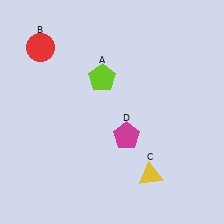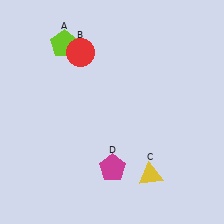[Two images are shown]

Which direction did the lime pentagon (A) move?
The lime pentagon (A) moved left.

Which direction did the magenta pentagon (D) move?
The magenta pentagon (D) moved down.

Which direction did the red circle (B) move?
The red circle (B) moved right.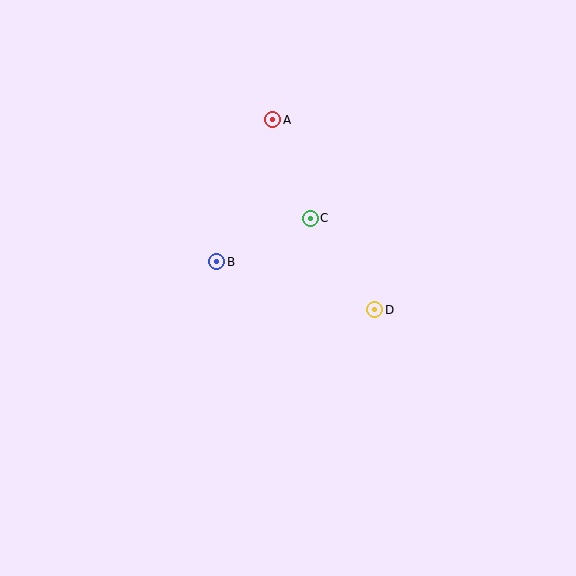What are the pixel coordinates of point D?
Point D is at (375, 310).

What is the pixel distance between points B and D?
The distance between B and D is 165 pixels.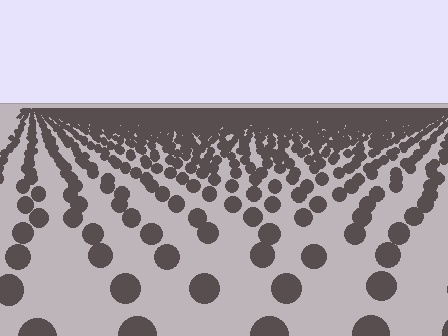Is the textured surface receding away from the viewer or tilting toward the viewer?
The surface is receding away from the viewer. Texture elements get smaller and denser toward the top.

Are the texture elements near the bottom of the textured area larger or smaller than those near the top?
Larger. Near the bottom, elements are closer to the viewer and appear at a bigger on-screen size.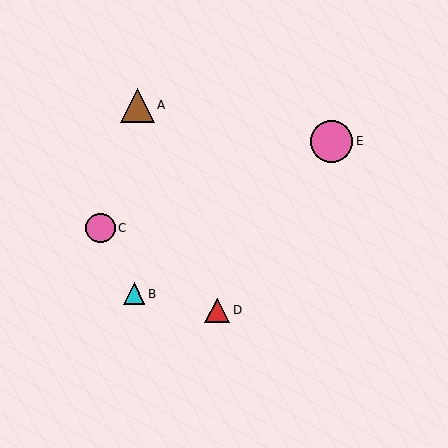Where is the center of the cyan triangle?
The center of the cyan triangle is at (134, 294).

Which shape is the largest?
The pink circle (labeled E) is the largest.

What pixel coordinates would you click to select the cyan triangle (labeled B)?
Click at (134, 294) to select the cyan triangle B.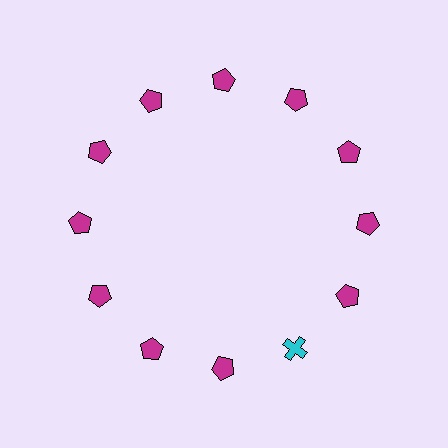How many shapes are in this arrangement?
There are 12 shapes arranged in a ring pattern.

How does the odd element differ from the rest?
It differs in both color (cyan instead of magenta) and shape (cross instead of pentagon).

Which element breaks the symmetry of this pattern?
The cyan cross at roughly the 5 o'clock position breaks the symmetry. All other shapes are magenta pentagons.